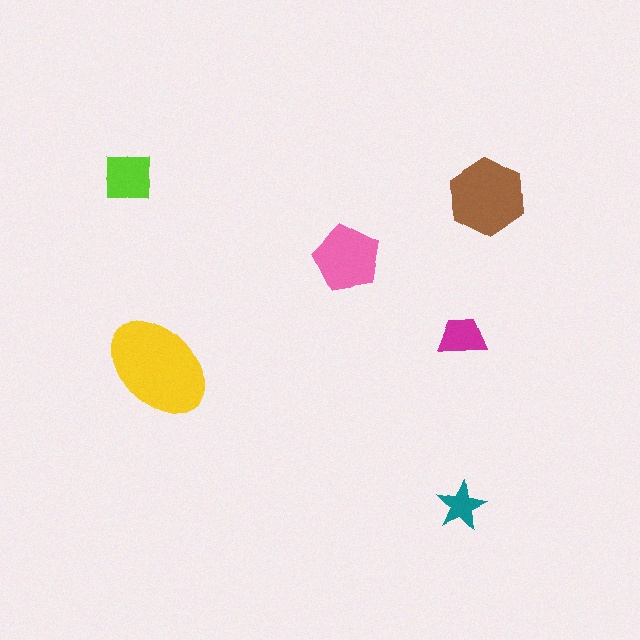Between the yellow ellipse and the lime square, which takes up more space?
The yellow ellipse.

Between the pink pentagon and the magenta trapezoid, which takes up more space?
The pink pentagon.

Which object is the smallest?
The teal star.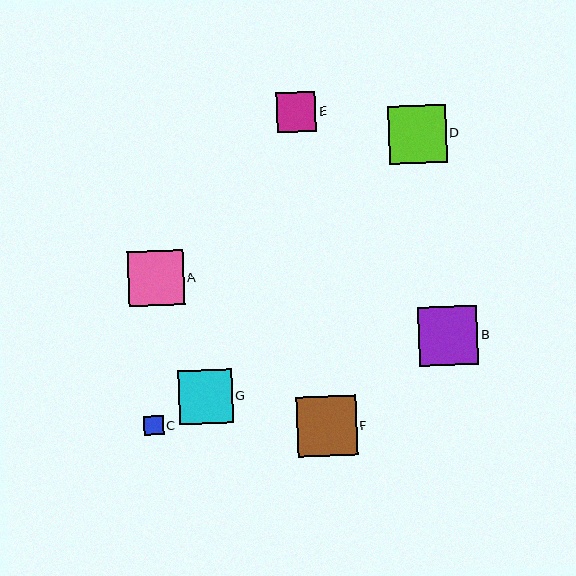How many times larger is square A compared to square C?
Square A is approximately 2.9 times the size of square C.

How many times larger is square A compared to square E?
Square A is approximately 1.4 times the size of square E.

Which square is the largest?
Square F is the largest with a size of approximately 60 pixels.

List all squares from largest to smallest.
From largest to smallest: F, B, D, A, G, E, C.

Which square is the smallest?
Square C is the smallest with a size of approximately 19 pixels.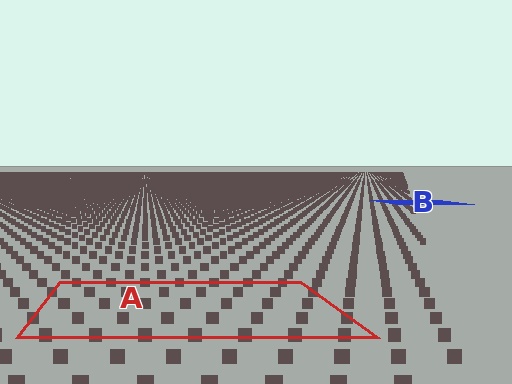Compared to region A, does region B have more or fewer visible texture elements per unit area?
Region B has more texture elements per unit area — they are packed more densely because it is farther away.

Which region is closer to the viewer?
Region A is closer. The texture elements there are larger and more spread out.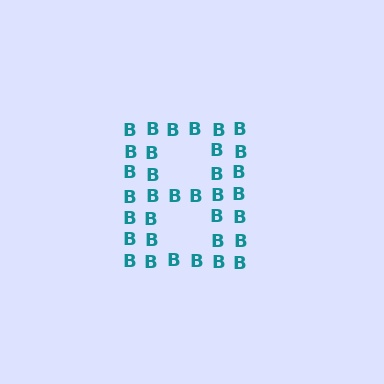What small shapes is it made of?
It is made of small letter B's.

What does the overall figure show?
The overall figure shows the letter B.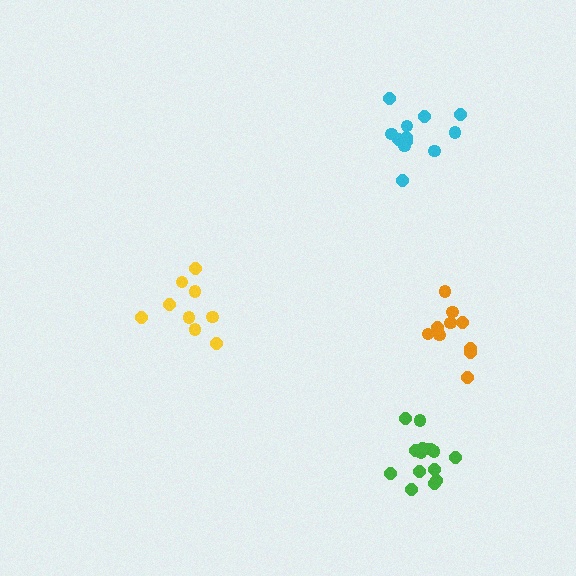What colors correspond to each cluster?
The clusters are colored: yellow, orange, green, cyan.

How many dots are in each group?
Group 1: 9 dots, Group 2: 10 dots, Group 3: 15 dots, Group 4: 12 dots (46 total).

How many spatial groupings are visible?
There are 4 spatial groupings.